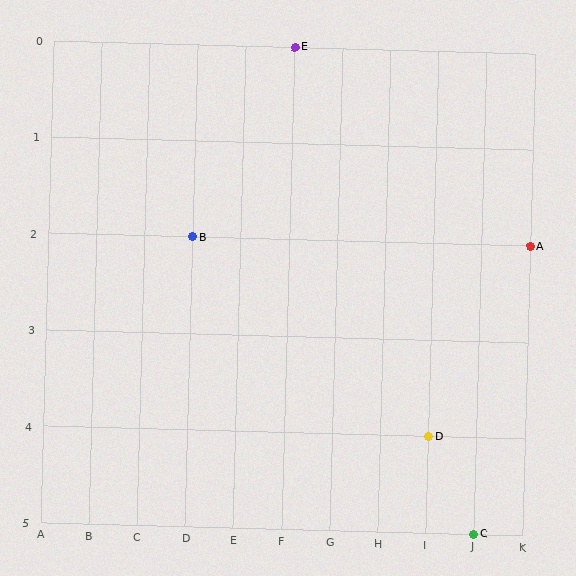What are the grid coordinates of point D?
Point D is at grid coordinates (I, 4).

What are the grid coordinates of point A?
Point A is at grid coordinates (K, 2).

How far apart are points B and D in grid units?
Points B and D are 5 columns and 2 rows apart (about 5.4 grid units diagonally).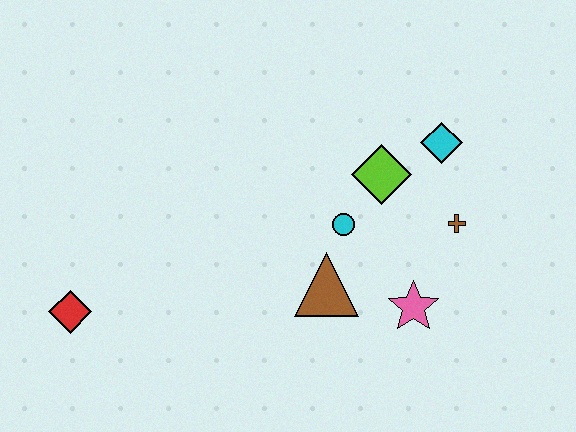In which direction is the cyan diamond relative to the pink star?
The cyan diamond is above the pink star.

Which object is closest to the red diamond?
The brown triangle is closest to the red diamond.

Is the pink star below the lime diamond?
Yes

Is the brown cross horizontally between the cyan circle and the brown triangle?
No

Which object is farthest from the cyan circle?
The red diamond is farthest from the cyan circle.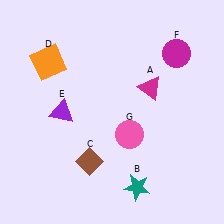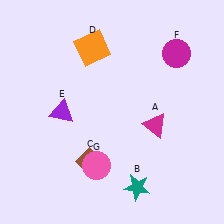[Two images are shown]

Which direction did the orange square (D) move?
The orange square (D) moved right.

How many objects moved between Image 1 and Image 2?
3 objects moved between the two images.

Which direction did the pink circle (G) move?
The pink circle (G) moved left.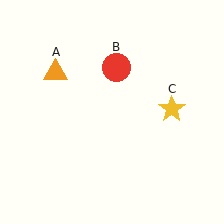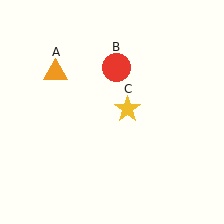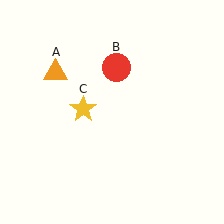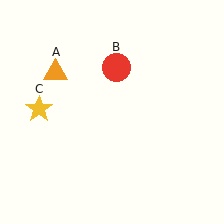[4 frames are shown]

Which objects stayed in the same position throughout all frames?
Orange triangle (object A) and red circle (object B) remained stationary.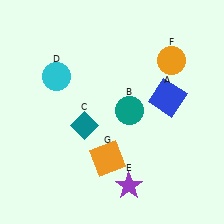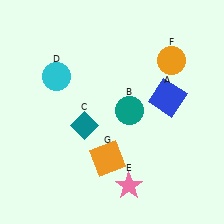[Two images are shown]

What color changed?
The star (E) changed from purple in Image 1 to pink in Image 2.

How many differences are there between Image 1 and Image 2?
There is 1 difference between the two images.